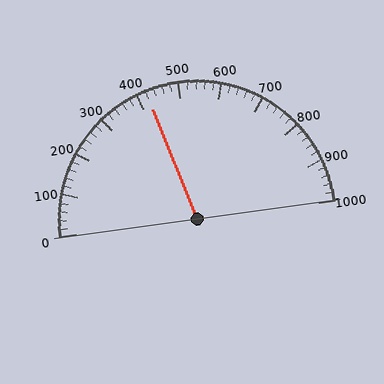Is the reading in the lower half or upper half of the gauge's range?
The reading is in the lower half of the range (0 to 1000).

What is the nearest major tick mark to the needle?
The nearest major tick mark is 400.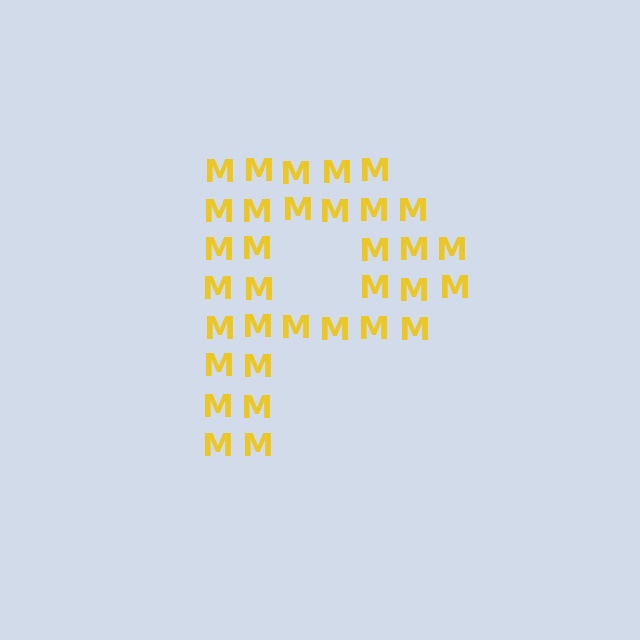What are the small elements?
The small elements are letter M's.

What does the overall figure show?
The overall figure shows the letter P.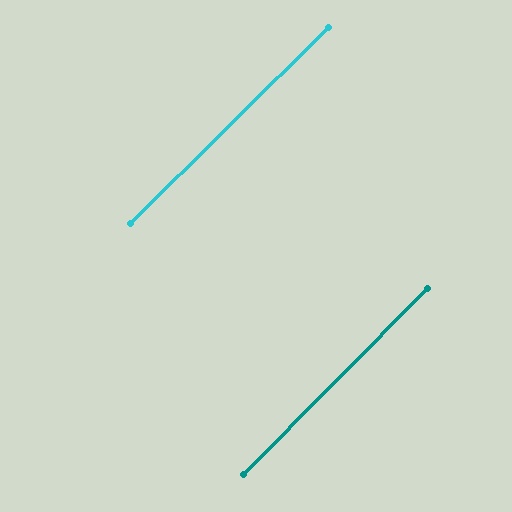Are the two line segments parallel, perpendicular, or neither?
Parallel — their directions differ by only 0.6°.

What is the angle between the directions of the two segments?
Approximately 1 degree.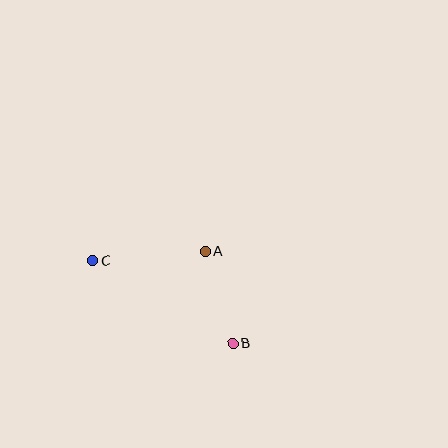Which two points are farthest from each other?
Points B and C are farthest from each other.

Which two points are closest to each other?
Points A and B are closest to each other.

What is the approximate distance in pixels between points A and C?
The distance between A and C is approximately 113 pixels.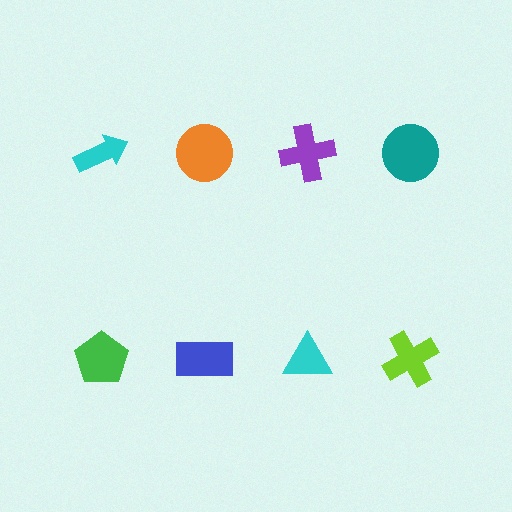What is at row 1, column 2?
An orange circle.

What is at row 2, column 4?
A lime cross.